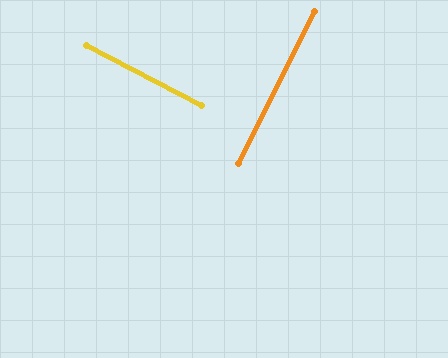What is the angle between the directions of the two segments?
Approximately 89 degrees.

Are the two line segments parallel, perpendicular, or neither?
Perpendicular — they meet at approximately 89°.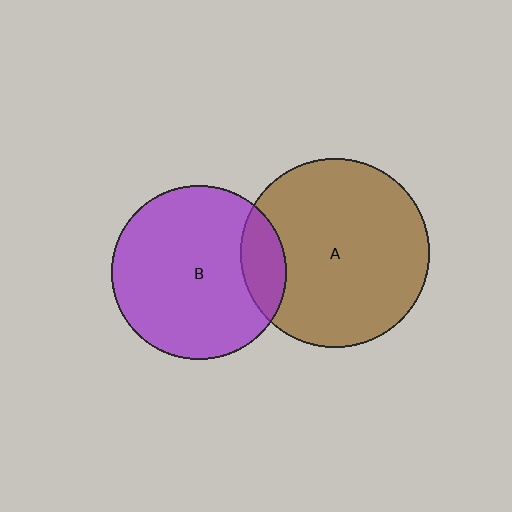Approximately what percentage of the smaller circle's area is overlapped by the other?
Approximately 15%.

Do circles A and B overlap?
Yes.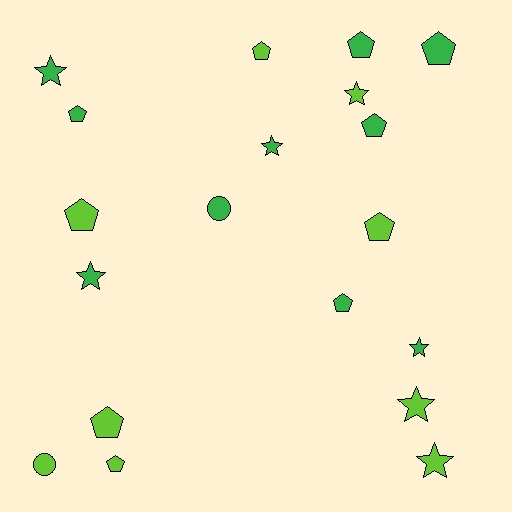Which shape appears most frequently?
Pentagon, with 10 objects.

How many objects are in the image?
There are 19 objects.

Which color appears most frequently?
Green, with 10 objects.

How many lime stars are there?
There are 3 lime stars.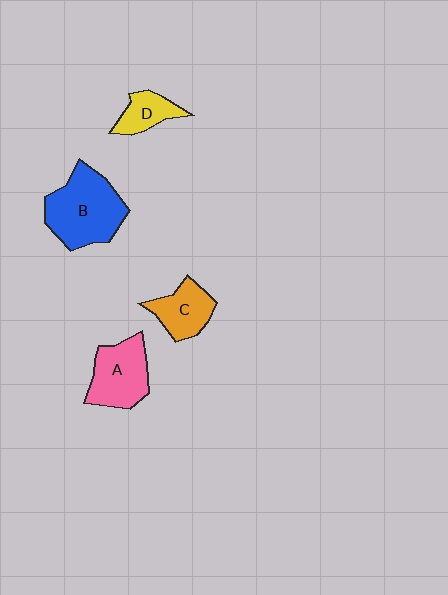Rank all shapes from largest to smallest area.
From largest to smallest: B (blue), A (pink), C (orange), D (yellow).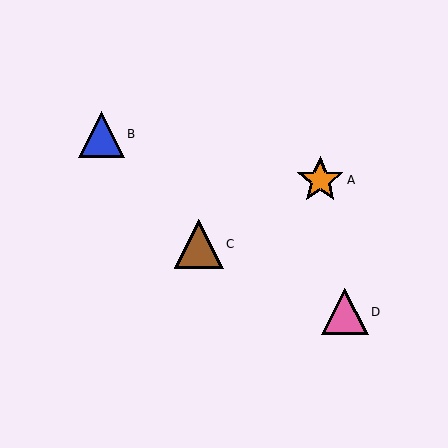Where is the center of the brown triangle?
The center of the brown triangle is at (199, 244).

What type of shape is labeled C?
Shape C is a brown triangle.